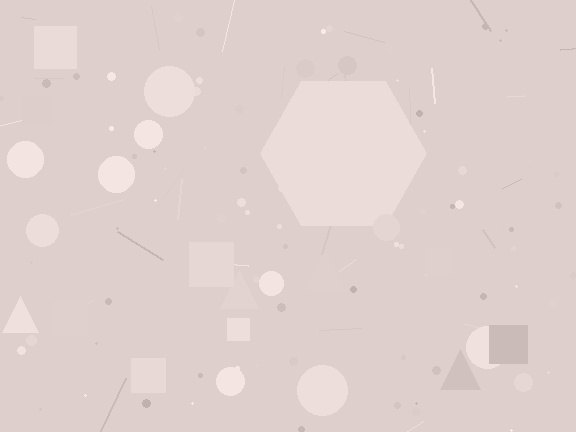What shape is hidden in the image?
A hexagon is hidden in the image.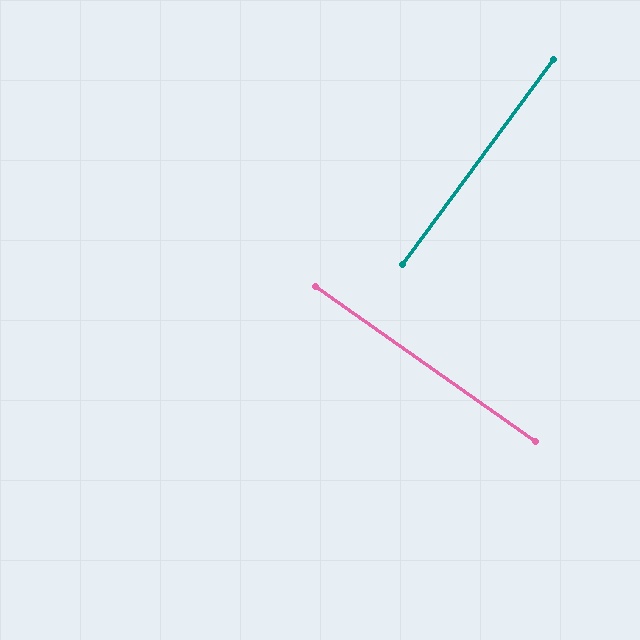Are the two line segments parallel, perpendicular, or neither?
Perpendicular — they meet at approximately 89°.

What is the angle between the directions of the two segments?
Approximately 89 degrees.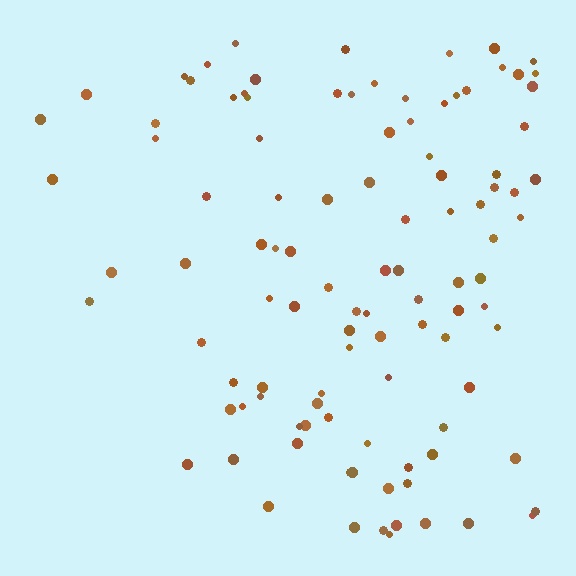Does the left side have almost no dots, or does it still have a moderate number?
Still a moderate number, just noticeably fewer than the right.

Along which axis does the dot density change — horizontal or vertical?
Horizontal.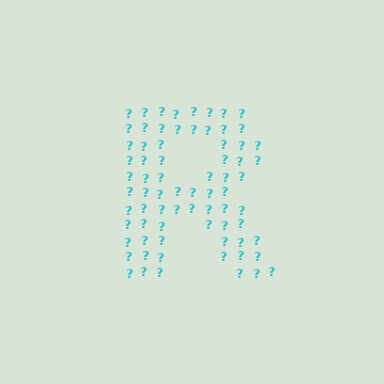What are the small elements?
The small elements are question marks.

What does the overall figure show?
The overall figure shows the letter R.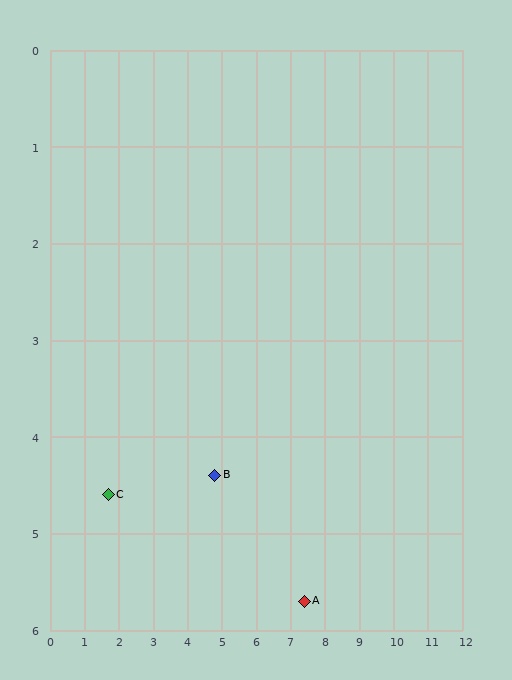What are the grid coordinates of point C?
Point C is at approximately (1.7, 4.6).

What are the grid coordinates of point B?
Point B is at approximately (4.8, 4.4).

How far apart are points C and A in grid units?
Points C and A are about 5.8 grid units apart.